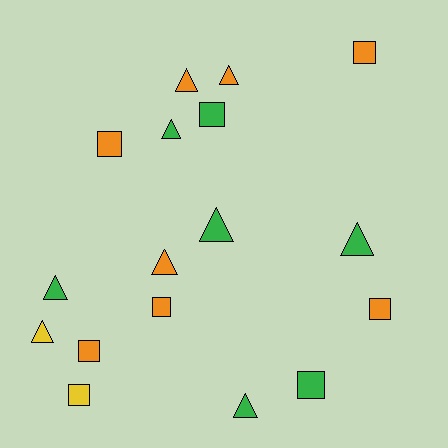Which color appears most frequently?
Orange, with 8 objects.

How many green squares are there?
There are 2 green squares.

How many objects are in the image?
There are 17 objects.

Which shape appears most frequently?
Triangle, with 9 objects.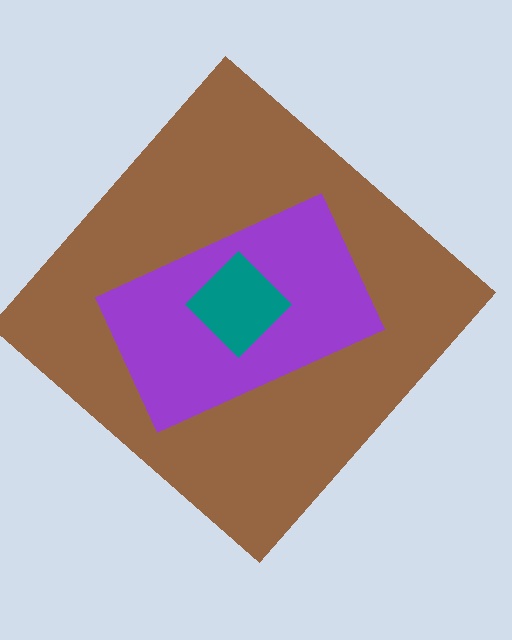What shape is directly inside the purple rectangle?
The teal diamond.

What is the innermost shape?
The teal diamond.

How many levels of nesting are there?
3.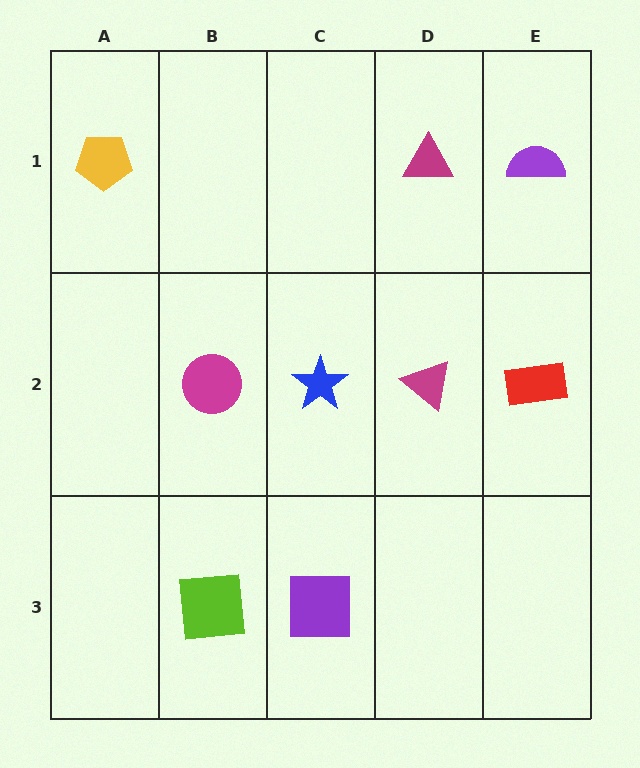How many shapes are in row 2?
4 shapes.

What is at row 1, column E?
A purple semicircle.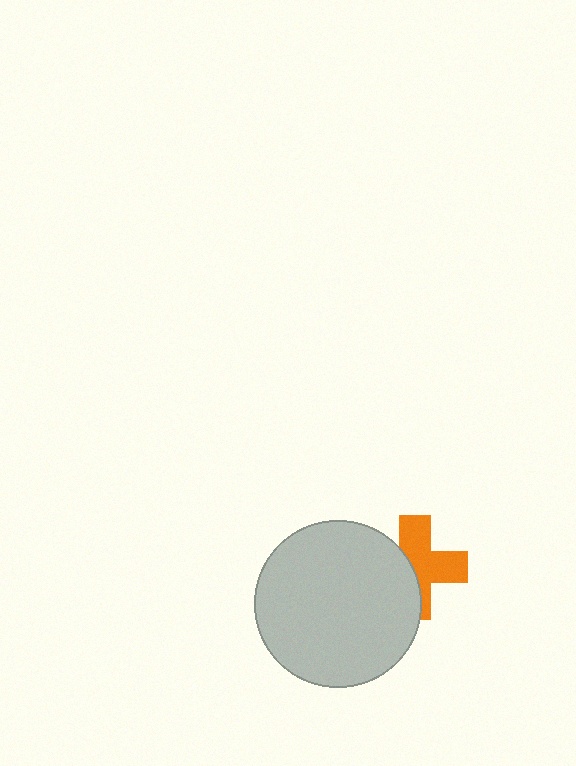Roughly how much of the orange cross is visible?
About half of it is visible (roughly 58%).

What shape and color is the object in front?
The object in front is a light gray circle.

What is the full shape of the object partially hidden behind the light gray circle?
The partially hidden object is an orange cross.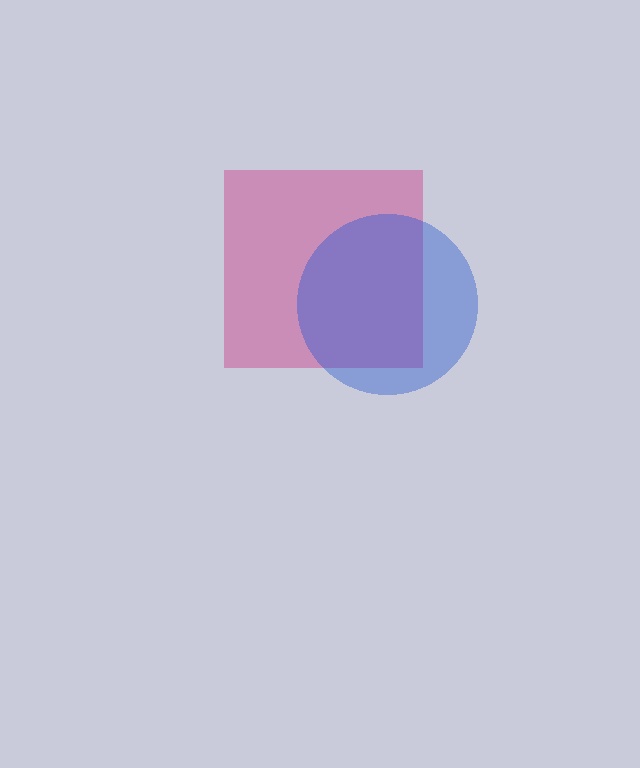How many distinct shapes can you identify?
There are 2 distinct shapes: a magenta square, a blue circle.